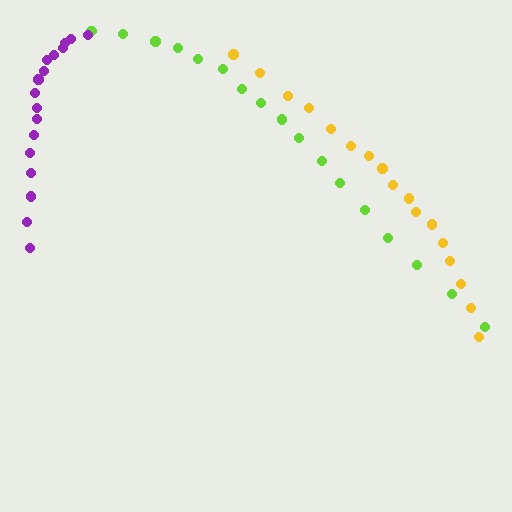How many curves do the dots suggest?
There are 3 distinct paths.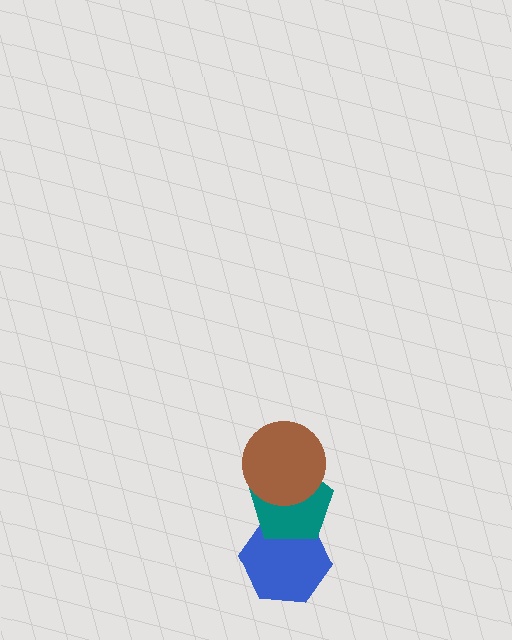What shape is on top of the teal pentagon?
The brown circle is on top of the teal pentagon.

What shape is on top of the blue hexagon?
The teal pentagon is on top of the blue hexagon.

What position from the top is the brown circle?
The brown circle is 1st from the top.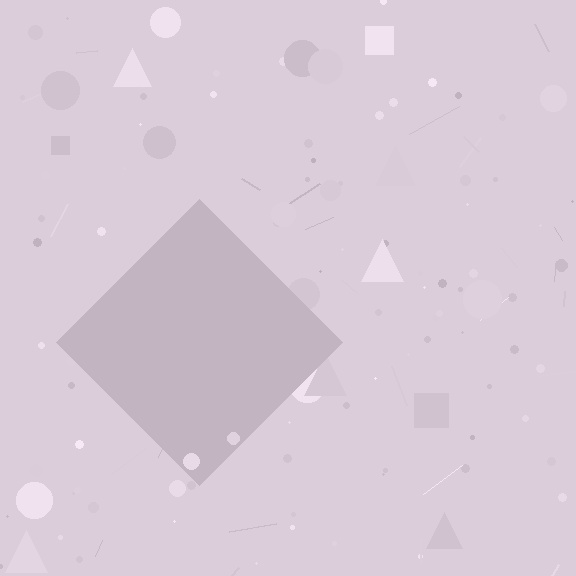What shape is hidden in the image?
A diamond is hidden in the image.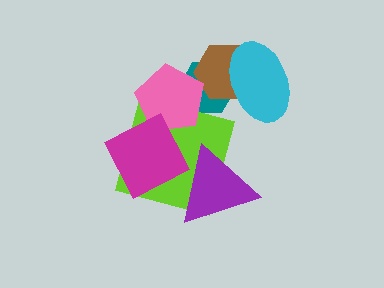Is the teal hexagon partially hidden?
Yes, it is partially covered by another shape.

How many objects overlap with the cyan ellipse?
2 objects overlap with the cyan ellipse.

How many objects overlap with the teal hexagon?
3 objects overlap with the teal hexagon.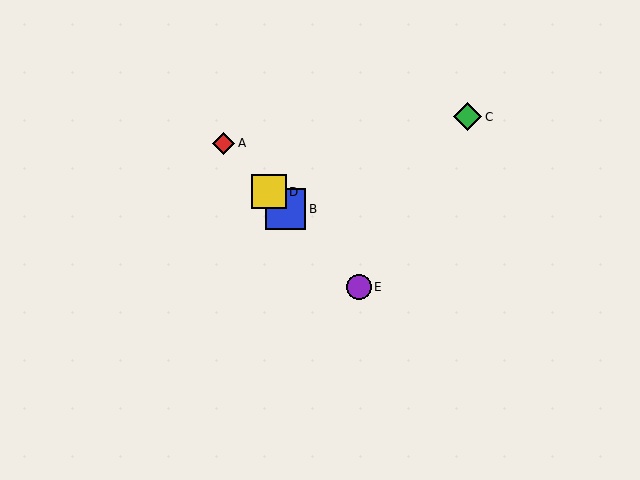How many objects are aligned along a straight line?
4 objects (A, B, D, E) are aligned along a straight line.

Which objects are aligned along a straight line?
Objects A, B, D, E are aligned along a straight line.